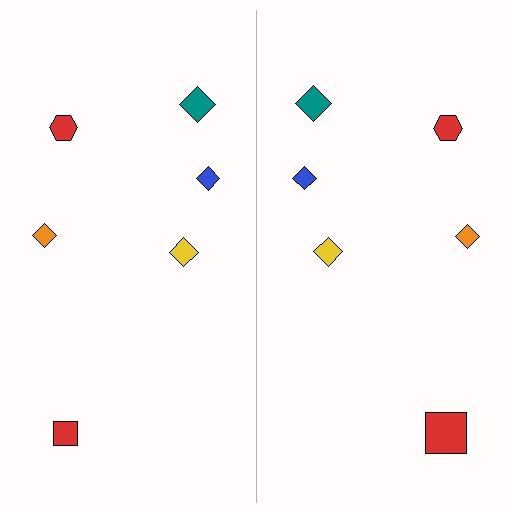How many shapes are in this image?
There are 12 shapes in this image.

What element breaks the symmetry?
The red square on the right side has a different size than its mirror counterpart.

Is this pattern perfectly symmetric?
No, the pattern is not perfectly symmetric. The red square on the right side has a different size than its mirror counterpart.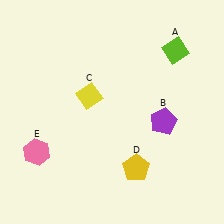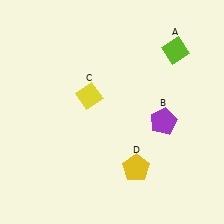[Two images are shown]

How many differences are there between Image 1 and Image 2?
There is 1 difference between the two images.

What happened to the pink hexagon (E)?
The pink hexagon (E) was removed in Image 2. It was in the bottom-left area of Image 1.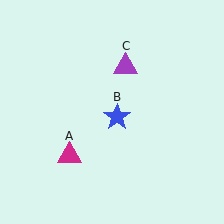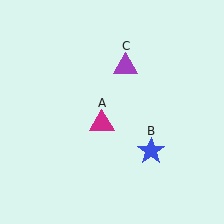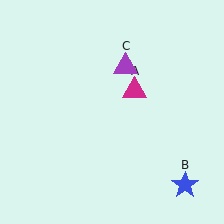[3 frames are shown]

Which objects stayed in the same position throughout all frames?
Purple triangle (object C) remained stationary.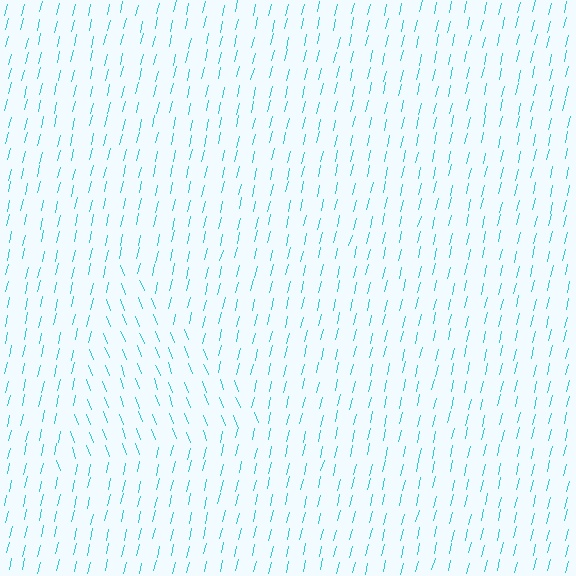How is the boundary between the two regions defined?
The boundary is defined purely by a change in line orientation (approximately 35 degrees difference). All lines are the same color and thickness.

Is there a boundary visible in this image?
Yes, there is a texture boundary formed by a change in line orientation.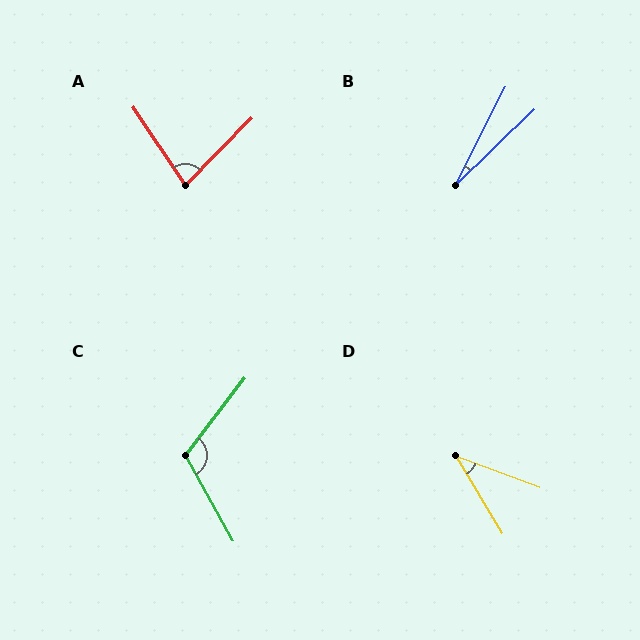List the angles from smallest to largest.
B (19°), D (38°), A (78°), C (113°).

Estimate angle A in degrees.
Approximately 78 degrees.